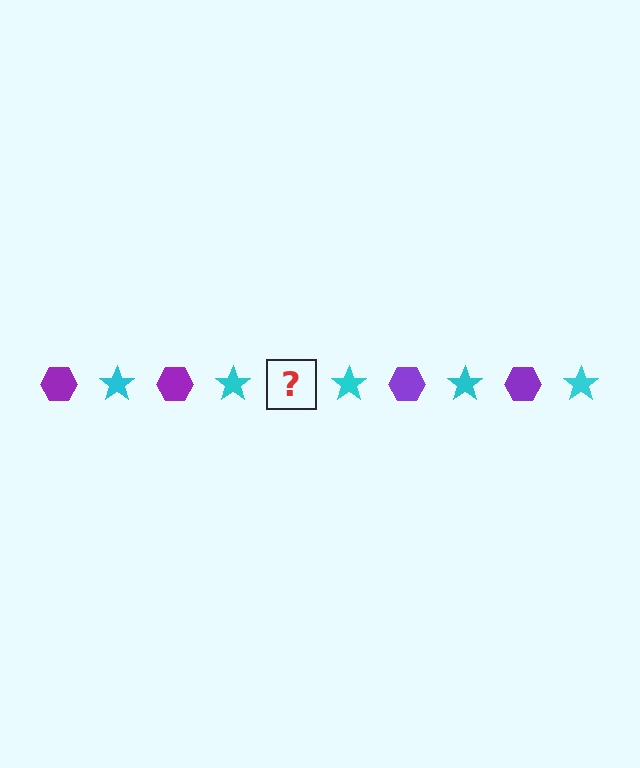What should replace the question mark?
The question mark should be replaced with a purple hexagon.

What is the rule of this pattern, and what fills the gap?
The rule is that the pattern alternates between purple hexagon and cyan star. The gap should be filled with a purple hexagon.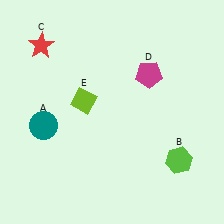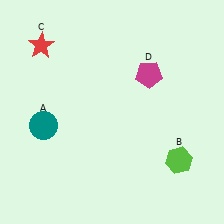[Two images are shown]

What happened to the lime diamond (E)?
The lime diamond (E) was removed in Image 2. It was in the top-left area of Image 1.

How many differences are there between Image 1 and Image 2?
There is 1 difference between the two images.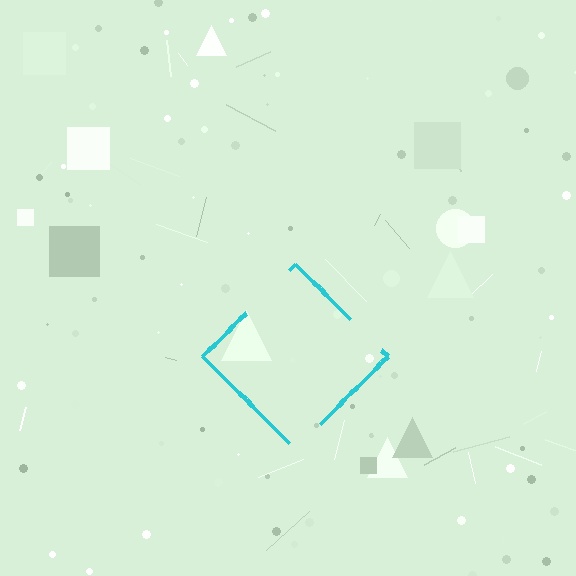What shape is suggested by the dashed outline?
The dashed outline suggests a diamond.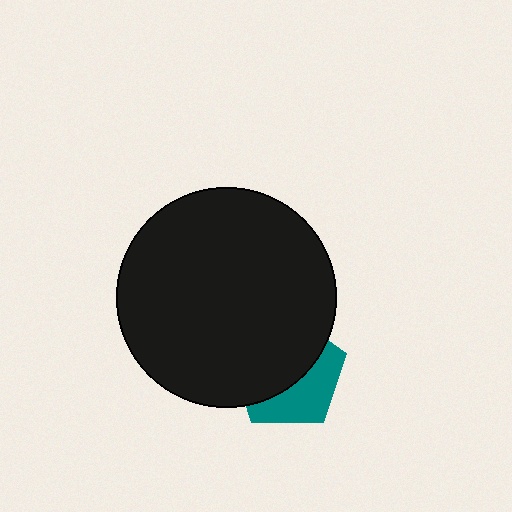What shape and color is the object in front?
The object in front is a black circle.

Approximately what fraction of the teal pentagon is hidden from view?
Roughly 59% of the teal pentagon is hidden behind the black circle.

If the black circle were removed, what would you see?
You would see the complete teal pentagon.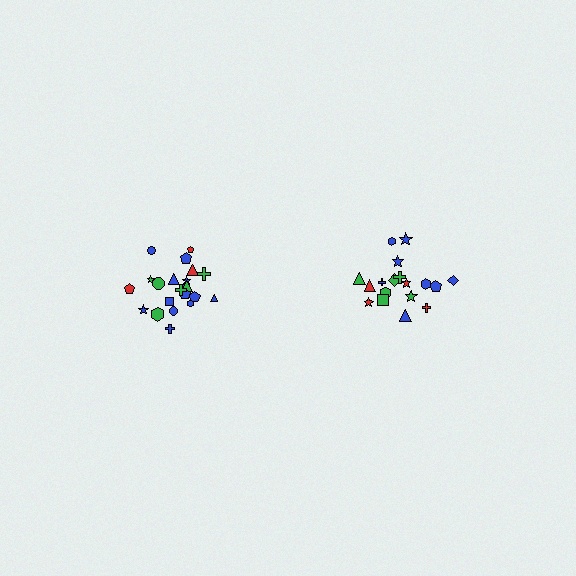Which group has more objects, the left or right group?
The left group.